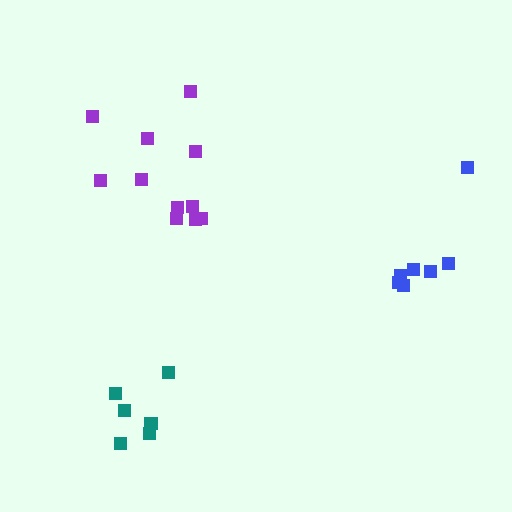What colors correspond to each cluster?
The clusters are colored: purple, teal, blue.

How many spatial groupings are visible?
There are 3 spatial groupings.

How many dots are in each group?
Group 1: 11 dots, Group 2: 7 dots, Group 3: 7 dots (25 total).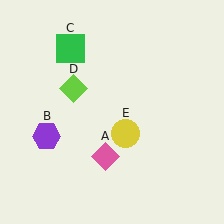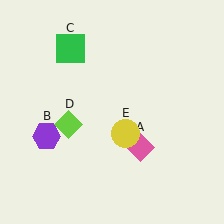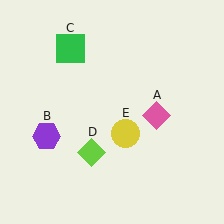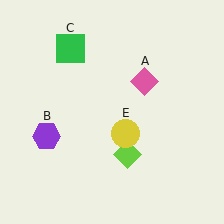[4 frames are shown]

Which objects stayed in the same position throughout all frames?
Purple hexagon (object B) and green square (object C) and yellow circle (object E) remained stationary.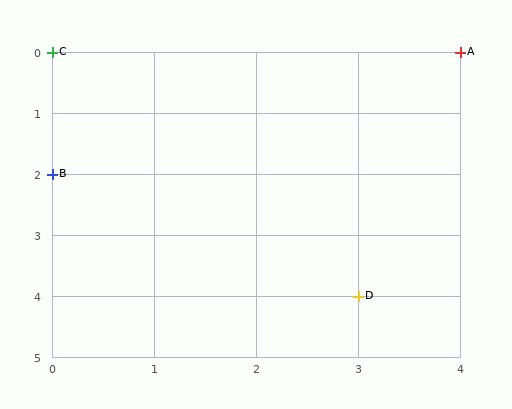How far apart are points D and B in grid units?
Points D and B are 3 columns and 2 rows apart (about 3.6 grid units diagonally).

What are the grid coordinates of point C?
Point C is at grid coordinates (0, 0).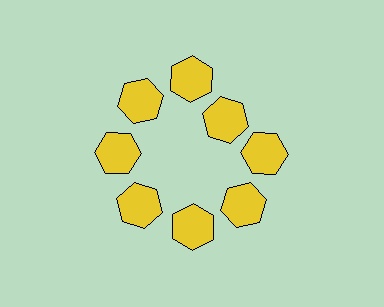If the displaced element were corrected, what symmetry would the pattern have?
It would have 8-fold rotational symmetry — the pattern would map onto itself every 45 degrees.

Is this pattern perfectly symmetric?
No. The 8 yellow hexagons are arranged in a ring, but one element near the 2 o'clock position is pulled inward toward the center, breaking the 8-fold rotational symmetry.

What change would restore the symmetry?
The symmetry would be restored by moving it outward, back onto the ring so that all 8 hexagons sit at equal angles and equal distance from the center.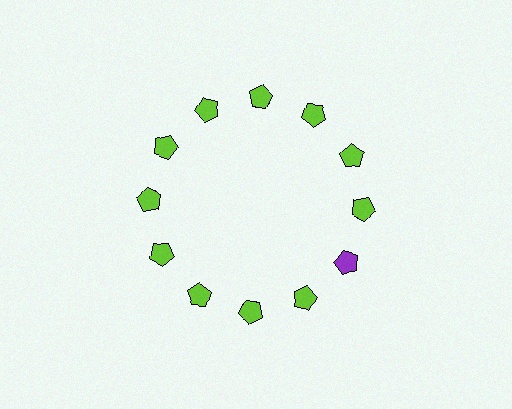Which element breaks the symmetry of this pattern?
The purple pentagon at roughly the 4 o'clock position breaks the symmetry. All other shapes are lime pentagons.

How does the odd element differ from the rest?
It has a different color: purple instead of lime.